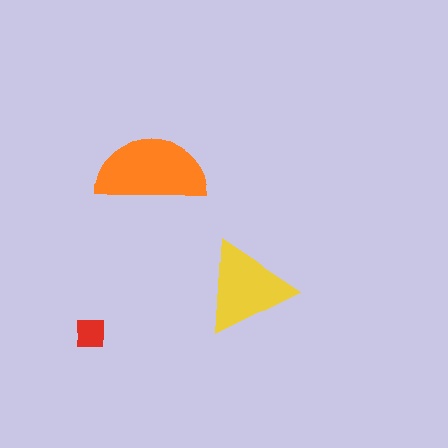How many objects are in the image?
There are 3 objects in the image.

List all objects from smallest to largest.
The red square, the yellow triangle, the orange semicircle.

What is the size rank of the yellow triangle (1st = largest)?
2nd.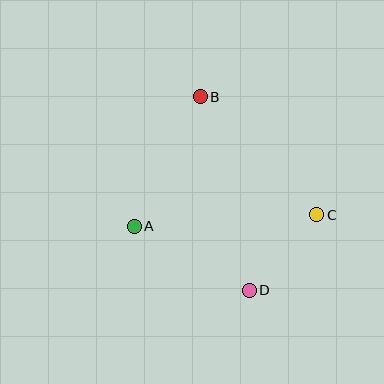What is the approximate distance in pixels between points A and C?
The distance between A and C is approximately 183 pixels.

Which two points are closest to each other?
Points C and D are closest to each other.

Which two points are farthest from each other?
Points B and D are farthest from each other.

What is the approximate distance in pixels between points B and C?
The distance between B and C is approximately 165 pixels.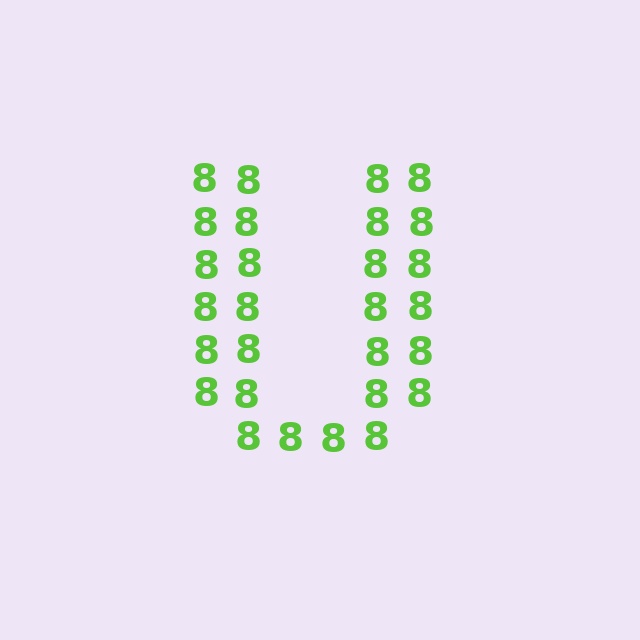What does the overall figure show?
The overall figure shows the letter U.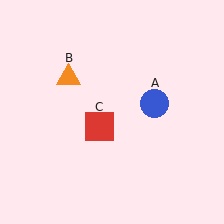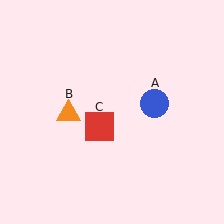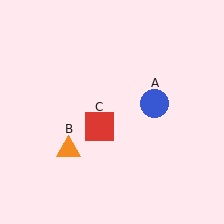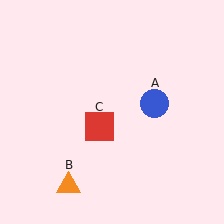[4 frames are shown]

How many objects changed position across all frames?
1 object changed position: orange triangle (object B).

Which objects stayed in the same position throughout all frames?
Blue circle (object A) and red square (object C) remained stationary.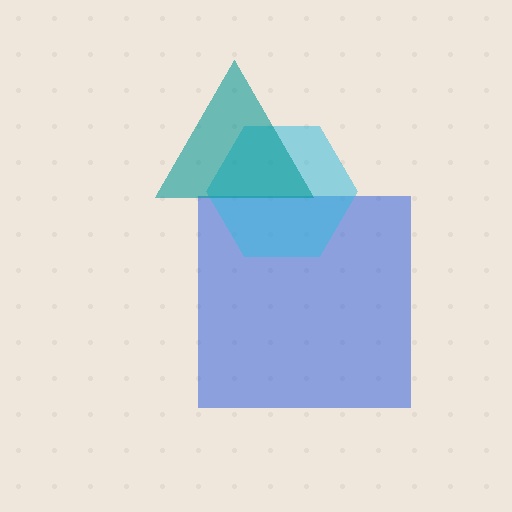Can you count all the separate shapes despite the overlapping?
Yes, there are 3 separate shapes.